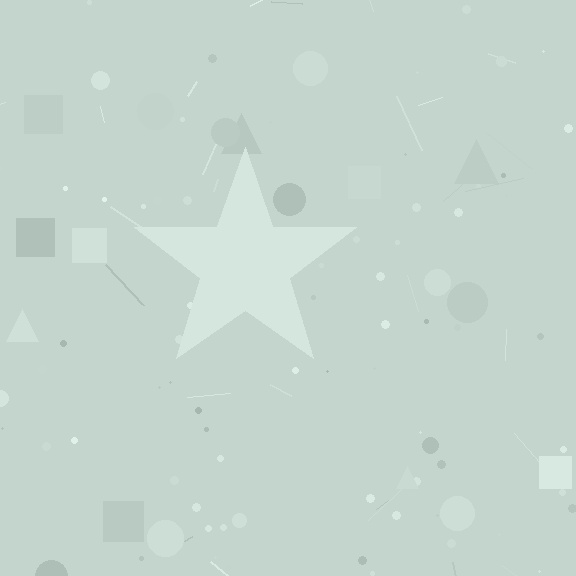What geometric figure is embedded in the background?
A star is embedded in the background.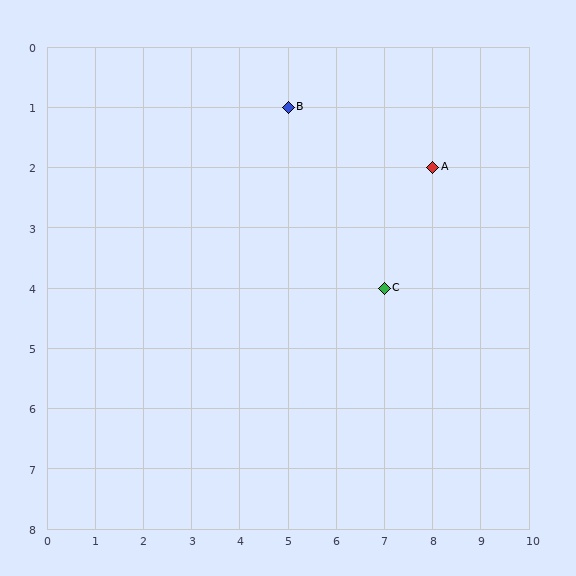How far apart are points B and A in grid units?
Points B and A are 3 columns and 1 row apart (about 3.2 grid units diagonally).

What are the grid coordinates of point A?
Point A is at grid coordinates (8, 2).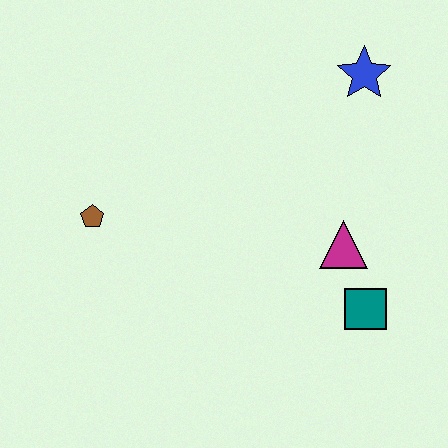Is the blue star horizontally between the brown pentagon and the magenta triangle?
No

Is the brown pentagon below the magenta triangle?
No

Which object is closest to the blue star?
The magenta triangle is closest to the blue star.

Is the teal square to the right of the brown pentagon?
Yes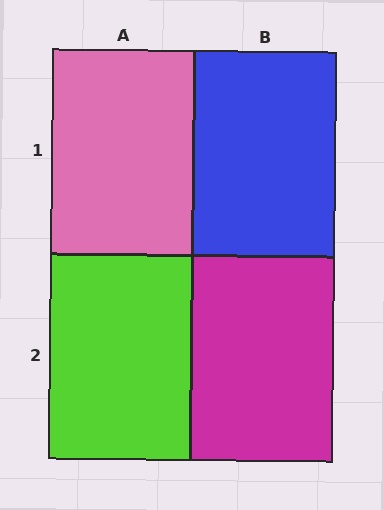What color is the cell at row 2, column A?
Lime.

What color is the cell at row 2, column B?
Magenta.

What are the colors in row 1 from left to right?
Pink, blue.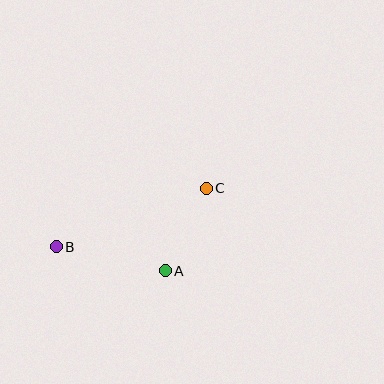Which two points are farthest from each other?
Points B and C are farthest from each other.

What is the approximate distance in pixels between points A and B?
The distance between A and B is approximately 111 pixels.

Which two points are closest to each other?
Points A and C are closest to each other.